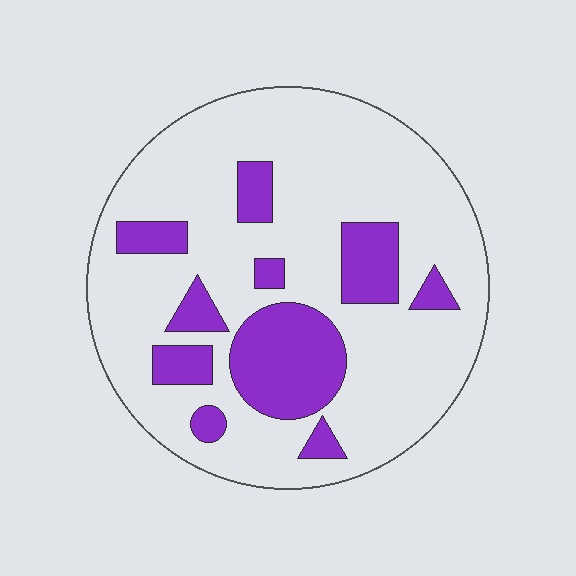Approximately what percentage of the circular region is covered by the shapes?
Approximately 25%.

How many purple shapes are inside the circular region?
10.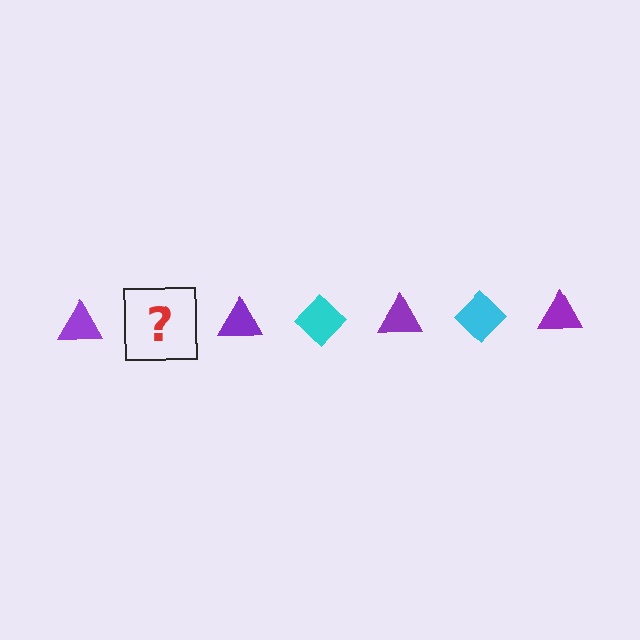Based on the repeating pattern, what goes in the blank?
The blank should be a cyan diamond.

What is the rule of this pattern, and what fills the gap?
The rule is that the pattern alternates between purple triangle and cyan diamond. The gap should be filled with a cyan diamond.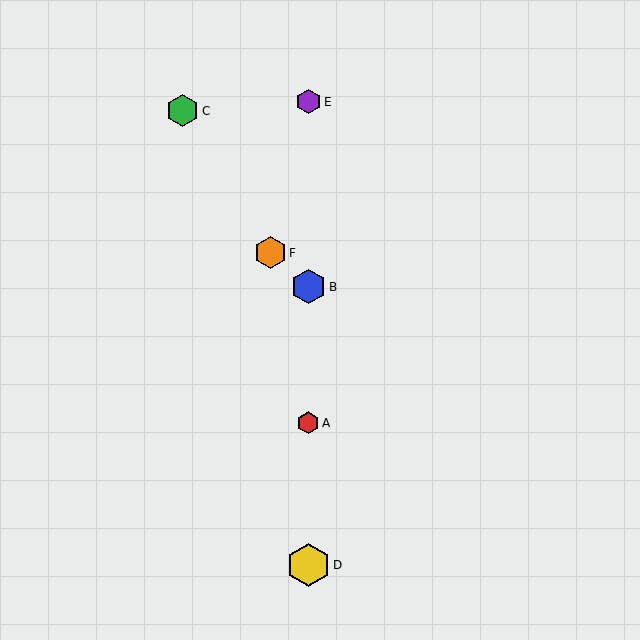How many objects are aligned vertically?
4 objects (A, B, D, E) are aligned vertically.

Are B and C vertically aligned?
No, B is at x≈308 and C is at x≈183.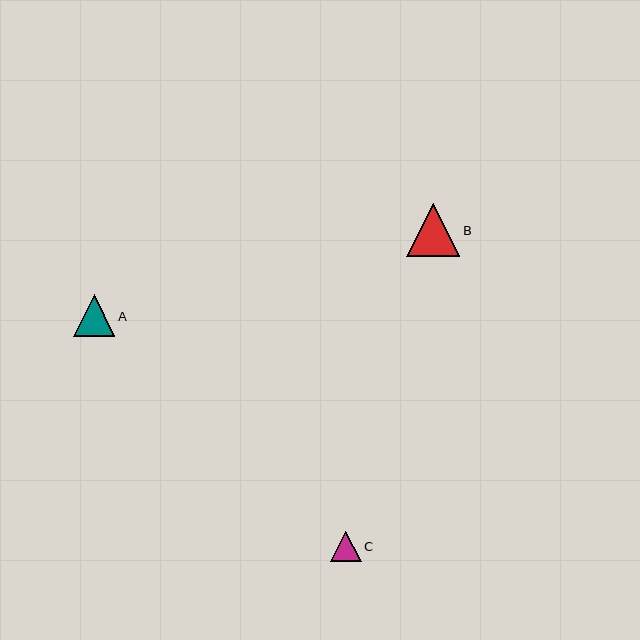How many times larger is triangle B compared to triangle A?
Triangle B is approximately 1.3 times the size of triangle A.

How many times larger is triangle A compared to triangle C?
Triangle A is approximately 1.3 times the size of triangle C.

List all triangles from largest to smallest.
From largest to smallest: B, A, C.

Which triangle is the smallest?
Triangle C is the smallest with a size of approximately 31 pixels.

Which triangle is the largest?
Triangle B is the largest with a size of approximately 53 pixels.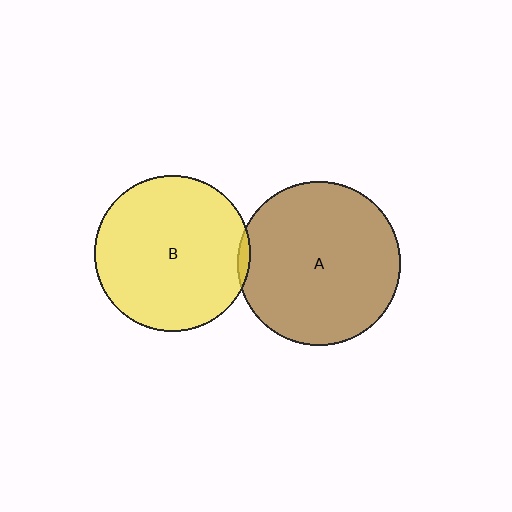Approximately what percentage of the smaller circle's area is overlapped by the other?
Approximately 5%.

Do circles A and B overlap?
Yes.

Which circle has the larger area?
Circle A (brown).